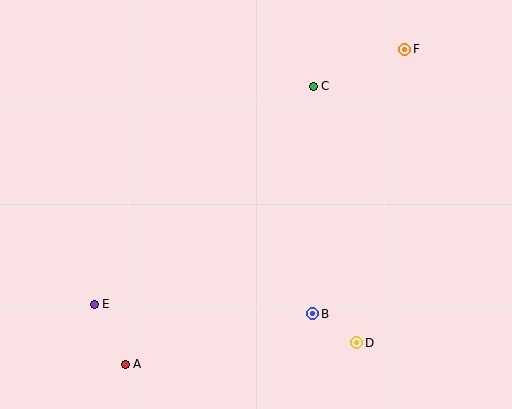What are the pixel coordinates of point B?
Point B is at (313, 314).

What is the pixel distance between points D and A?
The distance between D and A is 233 pixels.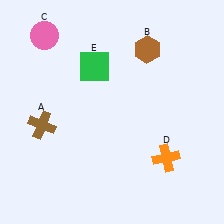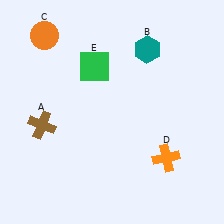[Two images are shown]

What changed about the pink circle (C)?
In Image 1, C is pink. In Image 2, it changed to orange.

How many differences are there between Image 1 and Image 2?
There are 2 differences between the two images.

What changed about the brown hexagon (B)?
In Image 1, B is brown. In Image 2, it changed to teal.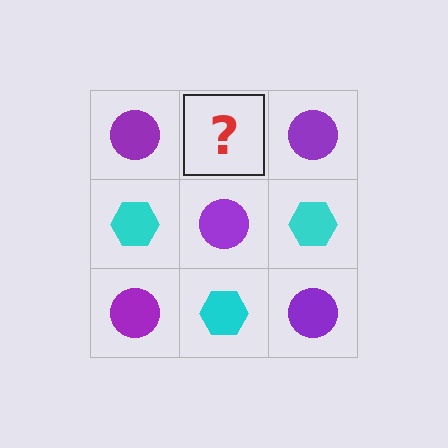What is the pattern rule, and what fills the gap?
The rule is that it alternates purple circle and cyan hexagon in a checkerboard pattern. The gap should be filled with a cyan hexagon.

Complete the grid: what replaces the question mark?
The question mark should be replaced with a cyan hexagon.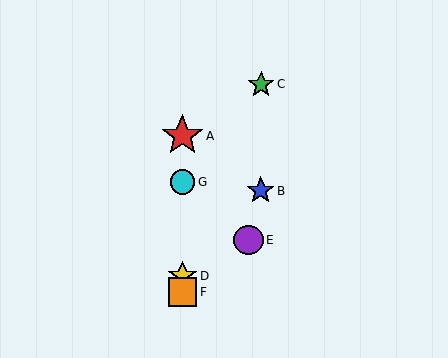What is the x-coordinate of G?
Object G is at x≈182.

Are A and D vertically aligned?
Yes, both are at x≈182.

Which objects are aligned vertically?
Objects A, D, F, G are aligned vertically.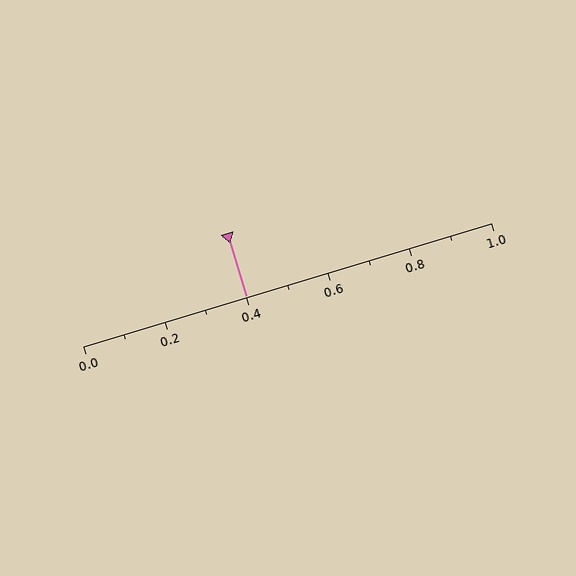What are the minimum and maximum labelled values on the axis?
The axis runs from 0.0 to 1.0.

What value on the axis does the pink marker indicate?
The marker indicates approximately 0.4.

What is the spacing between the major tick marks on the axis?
The major ticks are spaced 0.2 apart.